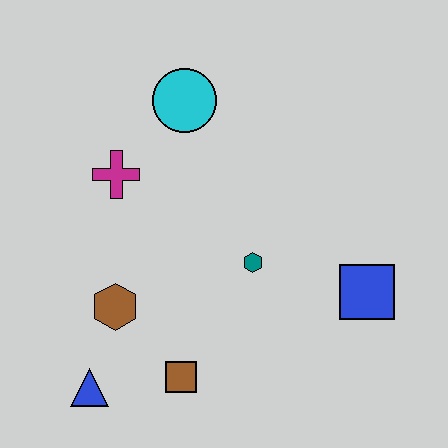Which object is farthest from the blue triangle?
The cyan circle is farthest from the blue triangle.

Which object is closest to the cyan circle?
The magenta cross is closest to the cyan circle.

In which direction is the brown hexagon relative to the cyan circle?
The brown hexagon is below the cyan circle.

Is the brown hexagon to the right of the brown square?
No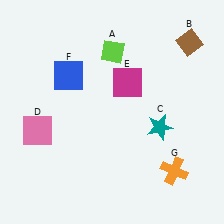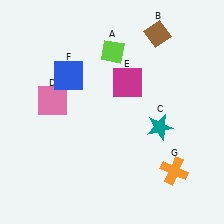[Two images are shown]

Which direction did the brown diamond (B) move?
The brown diamond (B) moved left.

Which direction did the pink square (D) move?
The pink square (D) moved up.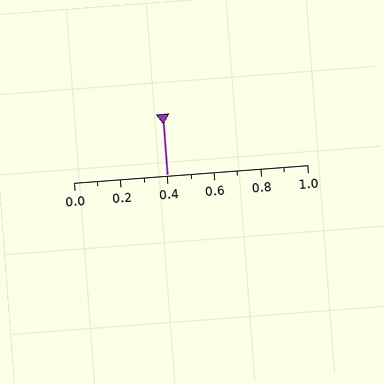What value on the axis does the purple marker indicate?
The marker indicates approximately 0.4.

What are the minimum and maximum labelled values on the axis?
The axis runs from 0.0 to 1.0.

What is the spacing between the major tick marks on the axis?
The major ticks are spaced 0.2 apart.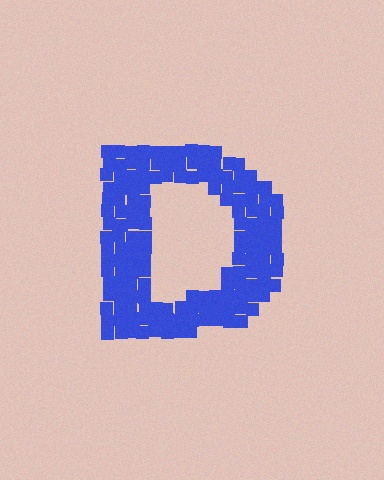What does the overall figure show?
The overall figure shows the letter D.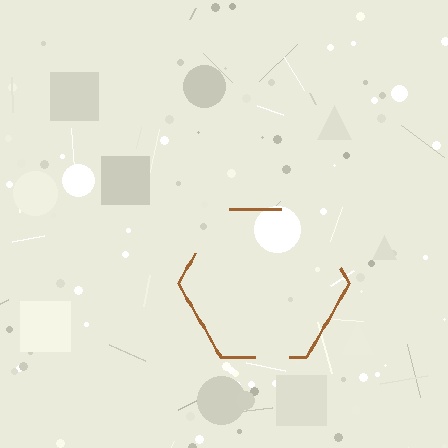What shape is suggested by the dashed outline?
The dashed outline suggests a hexagon.